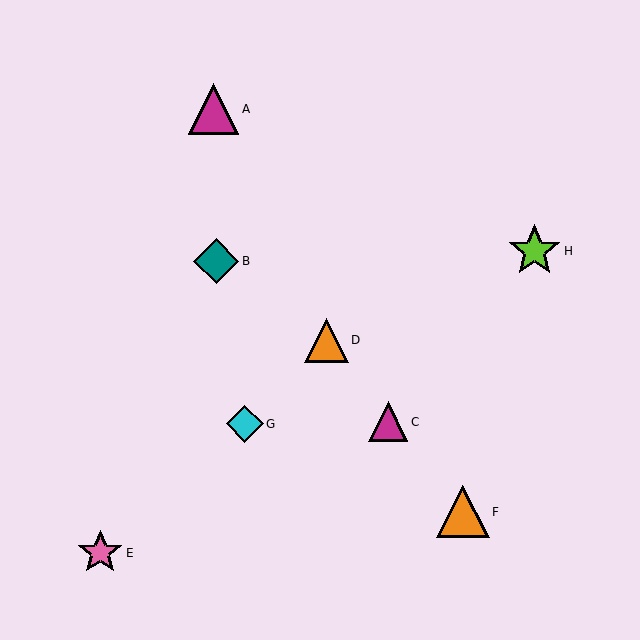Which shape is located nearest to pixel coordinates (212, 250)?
The teal diamond (labeled B) at (216, 261) is nearest to that location.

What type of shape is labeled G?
Shape G is a cyan diamond.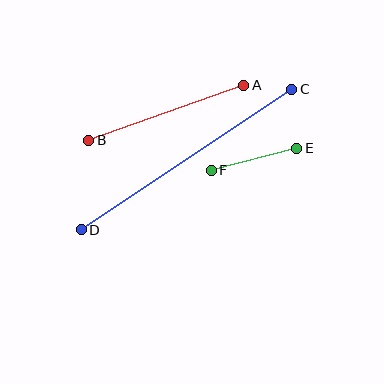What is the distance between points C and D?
The distance is approximately 253 pixels.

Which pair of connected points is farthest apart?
Points C and D are farthest apart.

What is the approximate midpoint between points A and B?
The midpoint is at approximately (166, 113) pixels.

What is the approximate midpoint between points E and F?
The midpoint is at approximately (254, 159) pixels.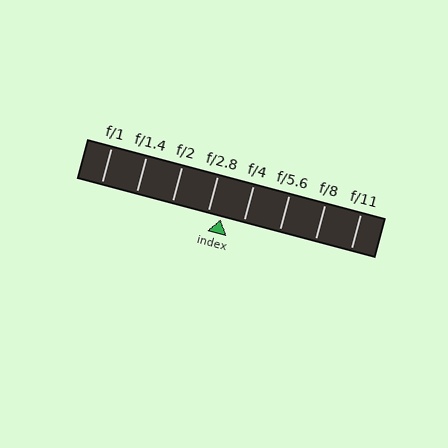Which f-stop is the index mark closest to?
The index mark is closest to f/2.8.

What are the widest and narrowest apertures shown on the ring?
The widest aperture shown is f/1 and the narrowest is f/11.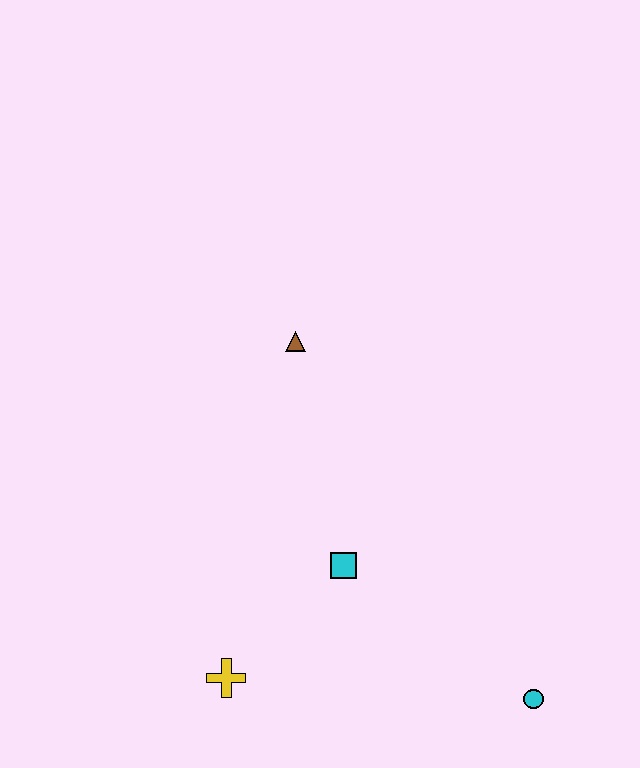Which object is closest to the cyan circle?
The cyan square is closest to the cyan circle.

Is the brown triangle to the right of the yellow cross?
Yes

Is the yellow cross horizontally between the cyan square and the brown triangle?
No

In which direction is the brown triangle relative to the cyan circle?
The brown triangle is above the cyan circle.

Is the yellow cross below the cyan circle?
No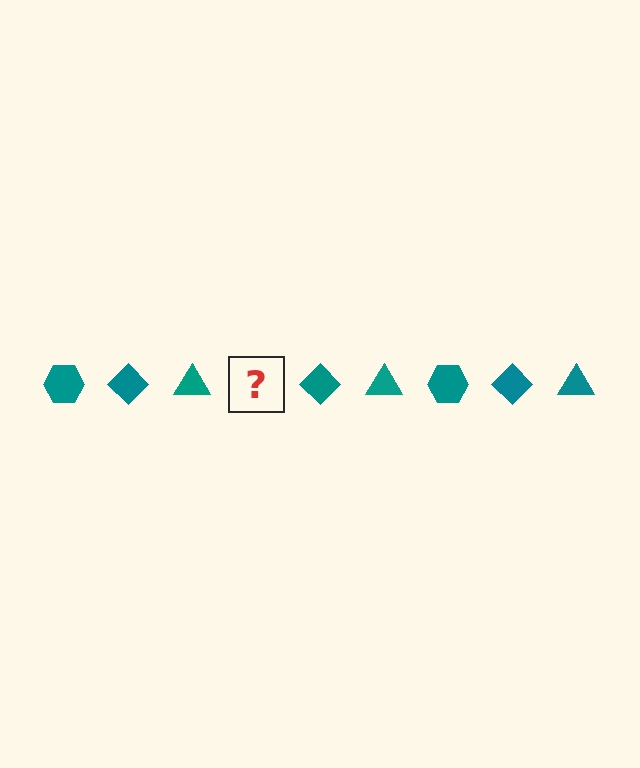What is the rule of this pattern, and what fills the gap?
The rule is that the pattern cycles through hexagon, diamond, triangle shapes in teal. The gap should be filled with a teal hexagon.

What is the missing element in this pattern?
The missing element is a teal hexagon.